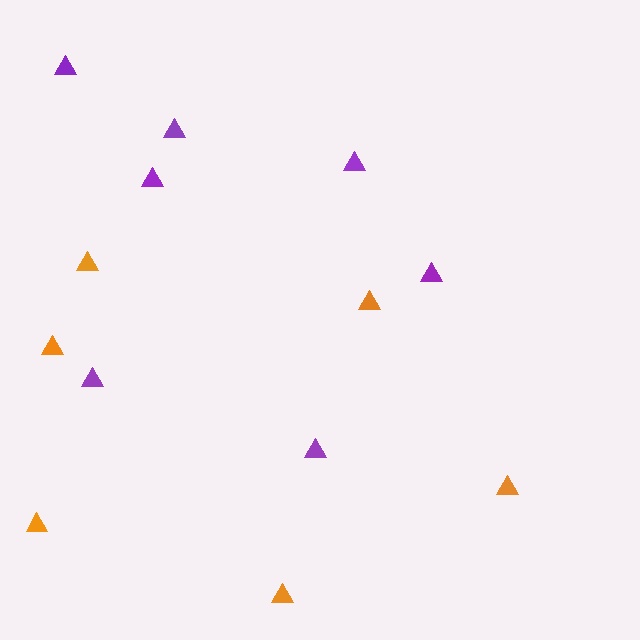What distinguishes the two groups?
There are 2 groups: one group of orange triangles (6) and one group of purple triangles (7).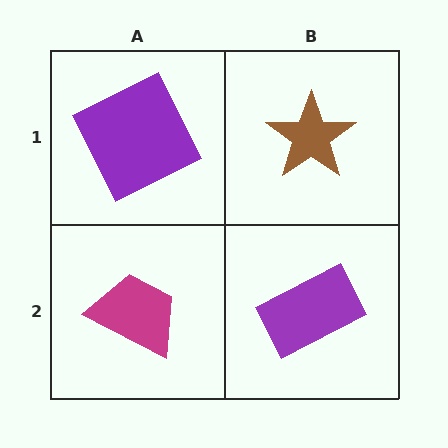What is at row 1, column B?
A brown star.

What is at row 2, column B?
A purple rectangle.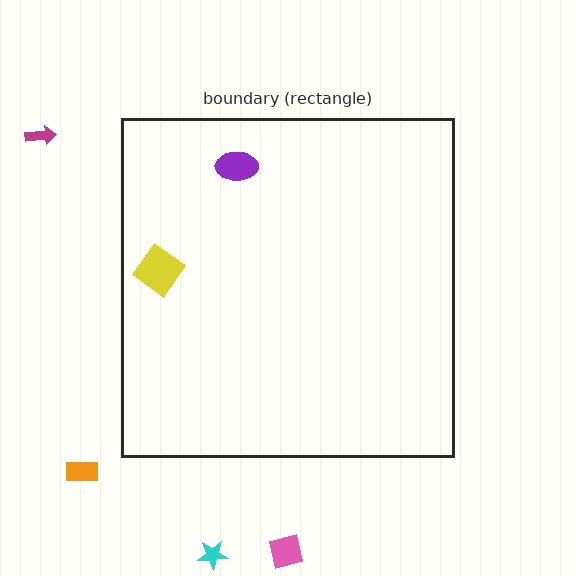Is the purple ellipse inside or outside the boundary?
Inside.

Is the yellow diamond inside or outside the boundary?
Inside.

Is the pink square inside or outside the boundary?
Outside.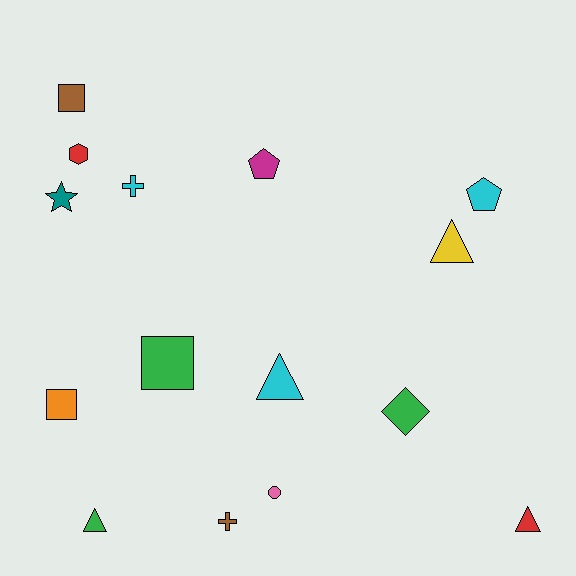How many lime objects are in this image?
There are no lime objects.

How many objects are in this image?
There are 15 objects.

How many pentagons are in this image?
There are 2 pentagons.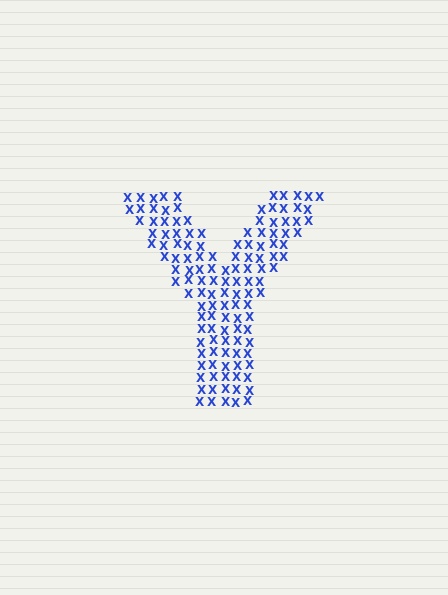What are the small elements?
The small elements are letter X's.